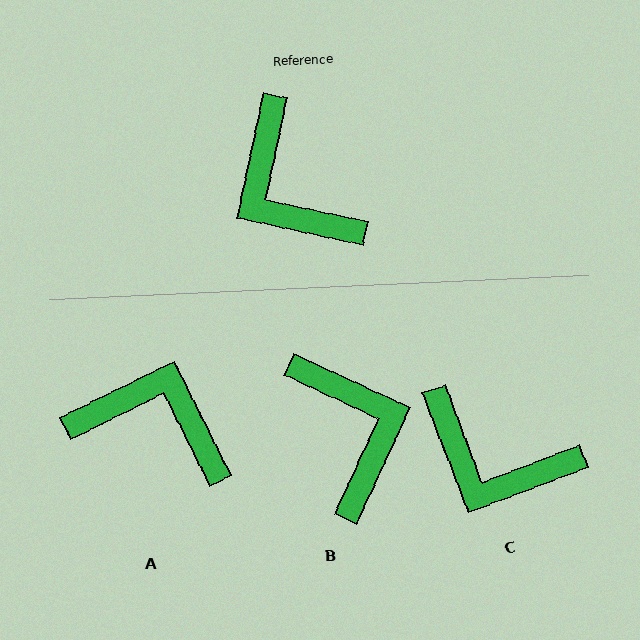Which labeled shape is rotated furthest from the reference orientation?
B, about 167 degrees away.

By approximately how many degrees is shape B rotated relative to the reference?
Approximately 167 degrees counter-clockwise.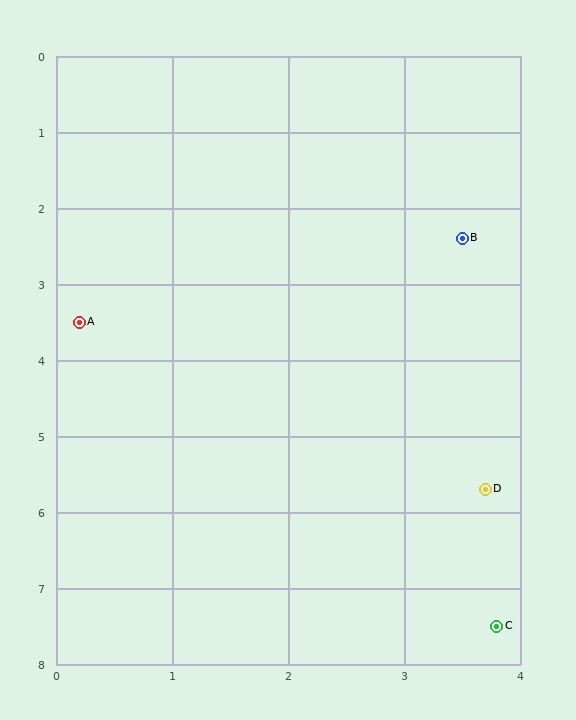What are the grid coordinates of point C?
Point C is at approximately (3.8, 7.5).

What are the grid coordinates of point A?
Point A is at approximately (0.2, 3.5).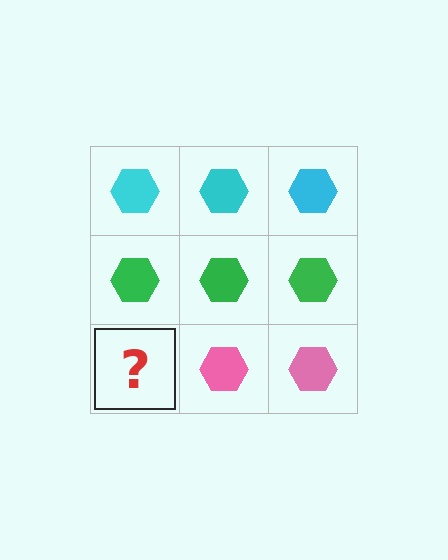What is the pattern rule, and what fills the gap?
The rule is that each row has a consistent color. The gap should be filled with a pink hexagon.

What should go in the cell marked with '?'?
The missing cell should contain a pink hexagon.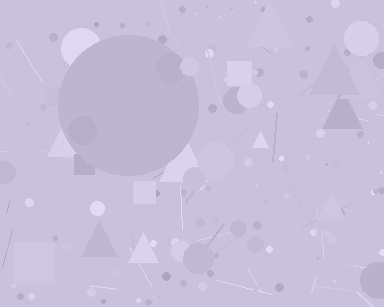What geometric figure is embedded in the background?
A circle is embedded in the background.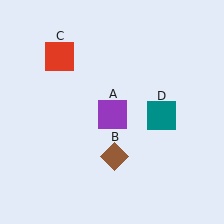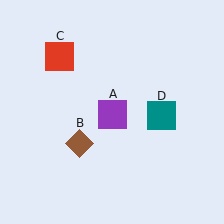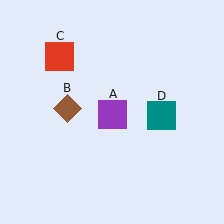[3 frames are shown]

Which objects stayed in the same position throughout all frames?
Purple square (object A) and red square (object C) and teal square (object D) remained stationary.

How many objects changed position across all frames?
1 object changed position: brown diamond (object B).